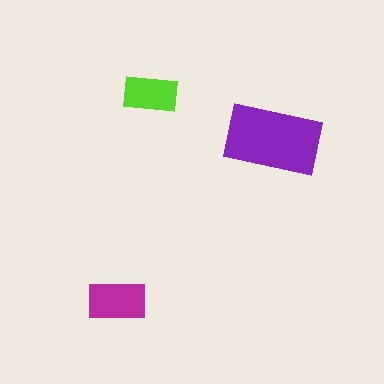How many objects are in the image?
There are 3 objects in the image.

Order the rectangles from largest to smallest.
the purple one, the magenta one, the lime one.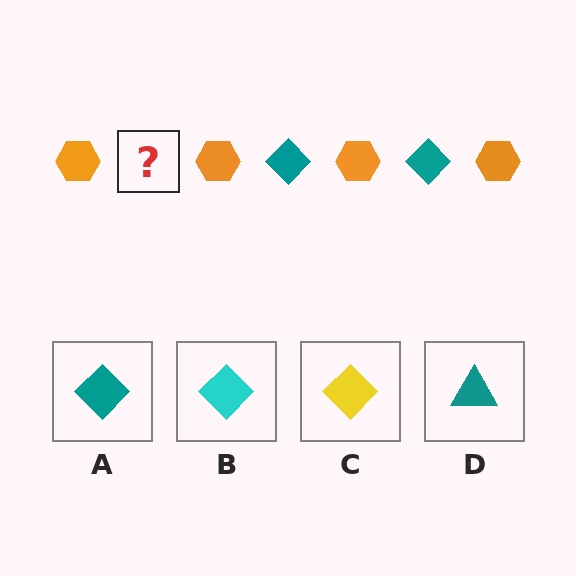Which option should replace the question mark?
Option A.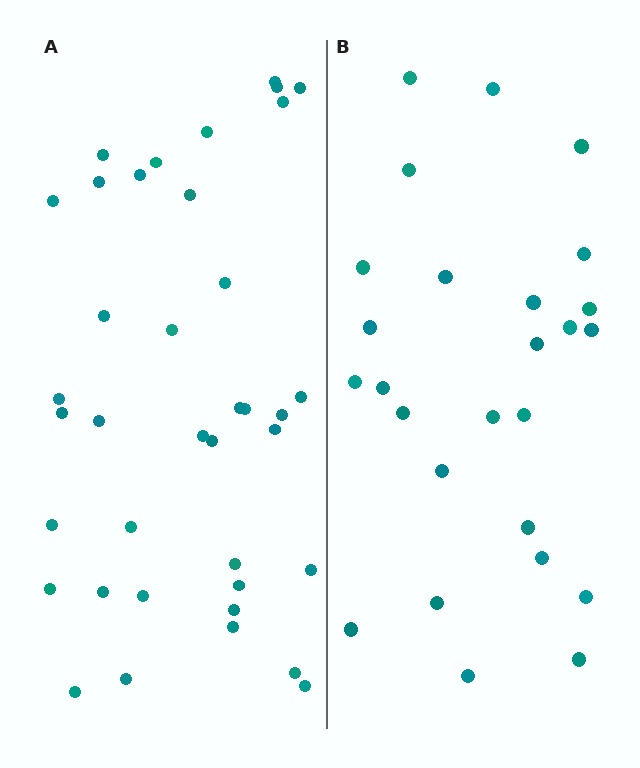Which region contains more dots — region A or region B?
Region A (the left region) has more dots.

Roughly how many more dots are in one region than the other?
Region A has roughly 12 or so more dots than region B.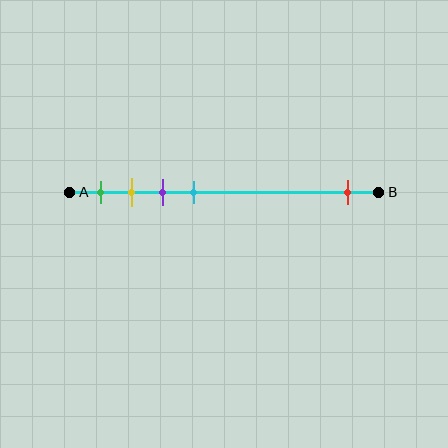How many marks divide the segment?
There are 5 marks dividing the segment.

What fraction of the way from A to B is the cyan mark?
The cyan mark is approximately 40% (0.4) of the way from A to B.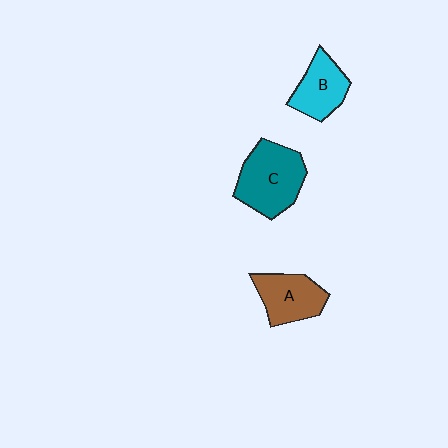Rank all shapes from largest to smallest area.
From largest to smallest: C (teal), A (brown), B (cyan).